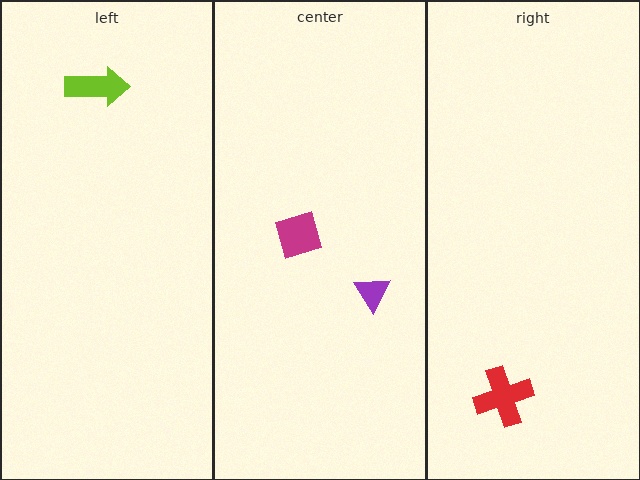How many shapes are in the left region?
1.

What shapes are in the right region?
The red cross.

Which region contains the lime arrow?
The left region.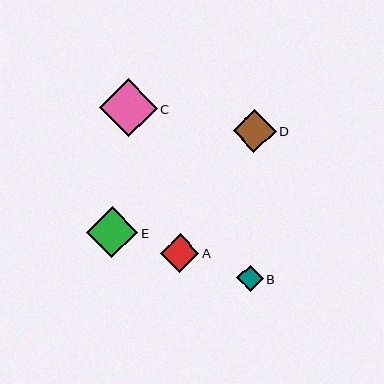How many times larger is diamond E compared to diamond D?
Diamond E is approximately 1.2 times the size of diamond D.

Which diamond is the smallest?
Diamond B is the smallest with a size of approximately 27 pixels.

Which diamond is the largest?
Diamond C is the largest with a size of approximately 58 pixels.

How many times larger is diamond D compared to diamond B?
Diamond D is approximately 1.6 times the size of diamond B.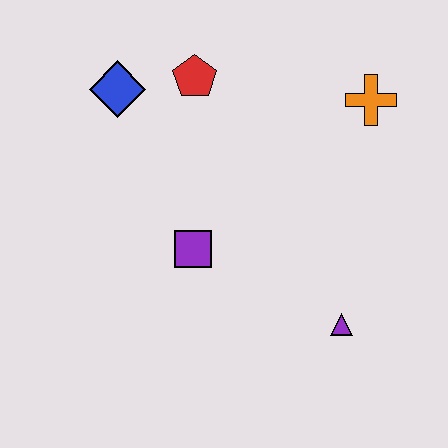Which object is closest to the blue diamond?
The red pentagon is closest to the blue diamond.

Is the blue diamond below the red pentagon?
Yes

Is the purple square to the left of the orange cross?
Yes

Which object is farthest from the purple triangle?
The blue diamond is farthest from the purple triangle.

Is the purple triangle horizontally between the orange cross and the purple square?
Yes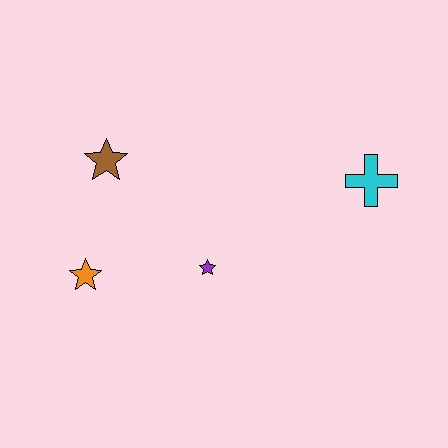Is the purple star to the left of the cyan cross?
Yes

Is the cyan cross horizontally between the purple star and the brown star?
No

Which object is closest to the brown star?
The orange star is closest to the brown star.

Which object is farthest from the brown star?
The cyan cross is farthest from the brown star.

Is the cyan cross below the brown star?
Yes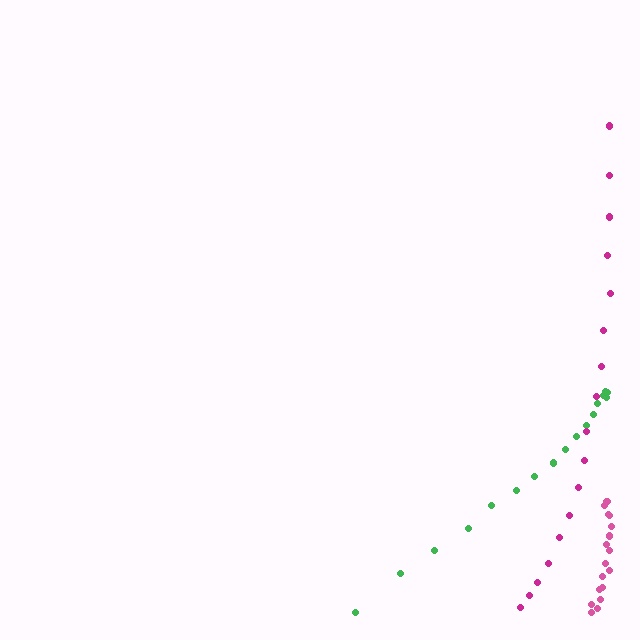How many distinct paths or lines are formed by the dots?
There are 3 distinct paths.